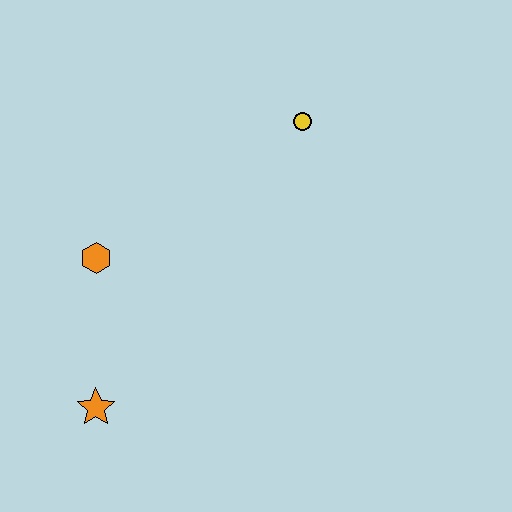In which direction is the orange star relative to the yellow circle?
The orange star is below the yellow circle.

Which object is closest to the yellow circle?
The orange hexagon is closest to the yellow circle.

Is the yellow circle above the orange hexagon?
Yes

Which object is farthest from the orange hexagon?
The yellow circle is farthest from the orange hexagon.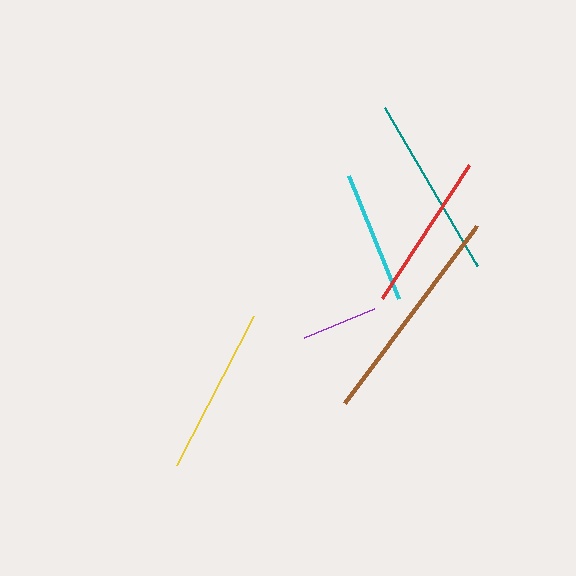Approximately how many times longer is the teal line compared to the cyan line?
The teal line is approximately 1.4 times the length of the cyan line.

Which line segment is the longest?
The brown line is the longest at approximately 221 pixels.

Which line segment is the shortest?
The purple line is the shortest at approximately 76 pixels.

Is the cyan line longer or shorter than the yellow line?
The yellow line is longer than the cyan line.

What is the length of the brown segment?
The brown segment is approximately 221 pixels long.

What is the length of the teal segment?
The teal segment is approximately 184 pixels long.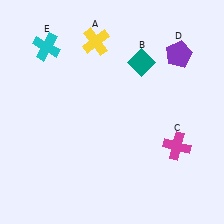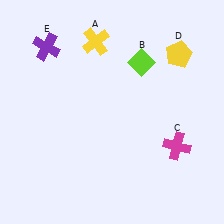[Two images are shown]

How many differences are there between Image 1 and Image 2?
There are 3 differences between the two images.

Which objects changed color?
B changed from teal to lime. D changed from purple to yellow. E changed from cyan to purple.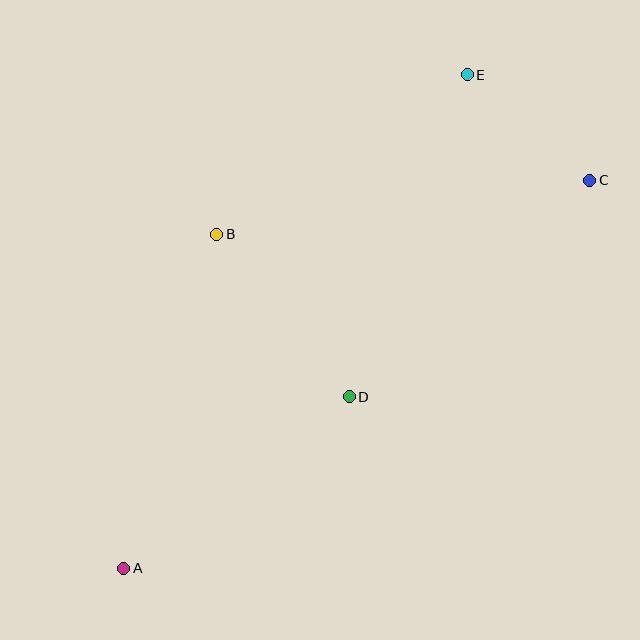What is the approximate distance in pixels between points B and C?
The distance between B and C is approximately 377 pixels.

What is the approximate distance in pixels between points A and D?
The distance between A and D is approximately 283 pixels.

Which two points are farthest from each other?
Points A and C are farthest from each other.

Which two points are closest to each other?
Points C and E are closest to each other.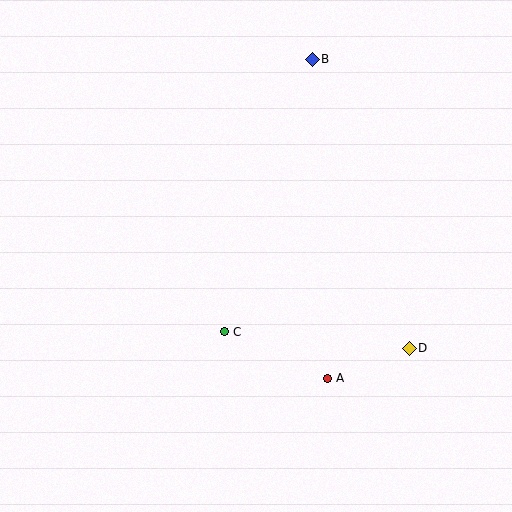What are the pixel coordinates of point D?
Point D is at (409, 349).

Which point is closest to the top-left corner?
Point B is closest to the top-left corner.